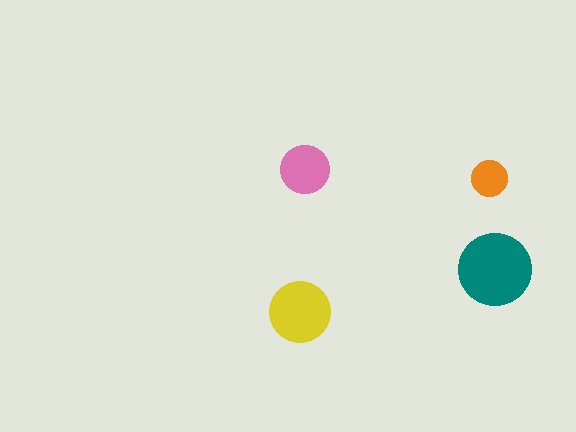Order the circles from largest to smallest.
the teal one, the yellow one, the pink one, the orange one.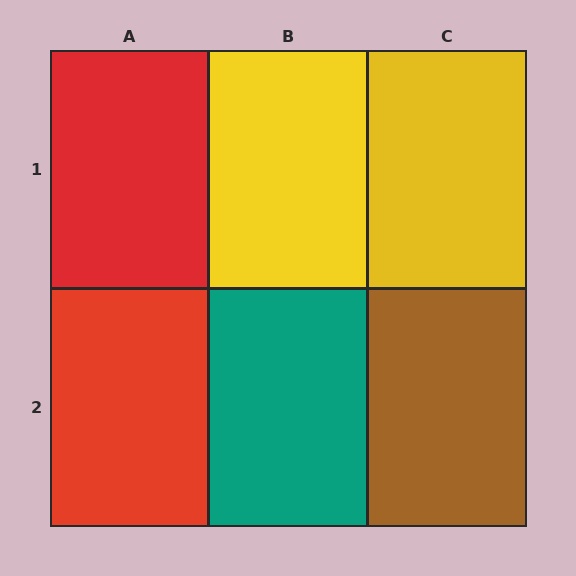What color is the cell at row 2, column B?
Teal.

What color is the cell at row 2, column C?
Brown.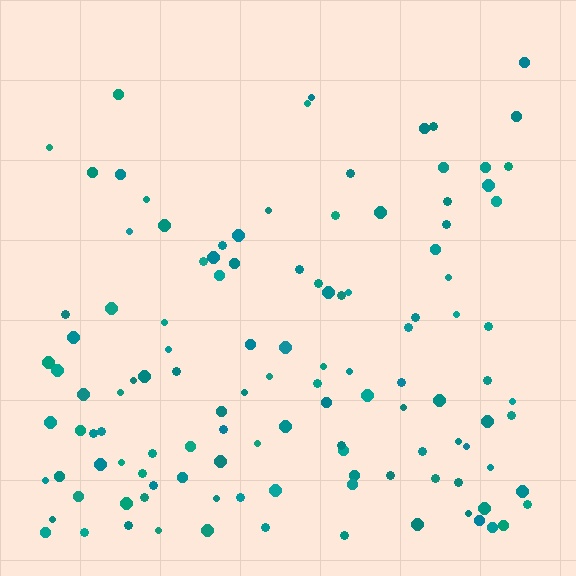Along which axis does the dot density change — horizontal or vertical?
Vertical.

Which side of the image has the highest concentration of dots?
The bottom.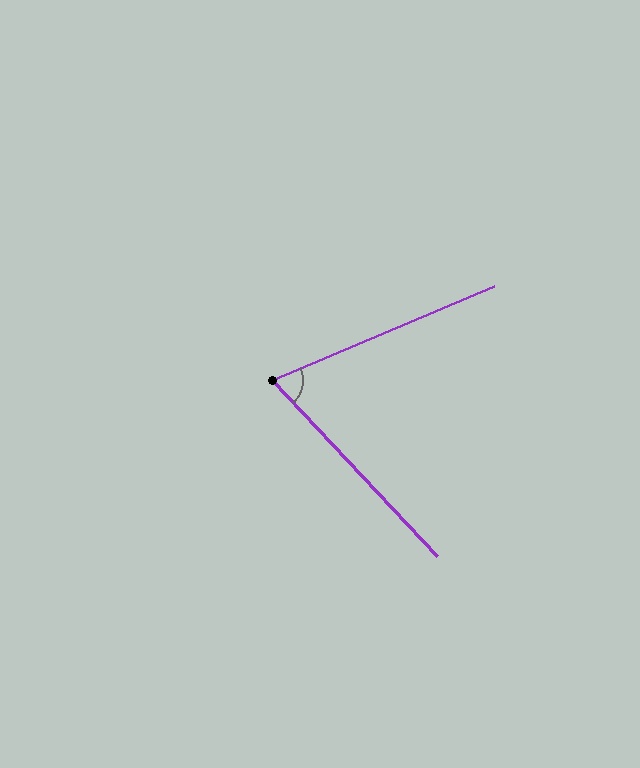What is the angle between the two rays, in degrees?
Approximately 70 degrees.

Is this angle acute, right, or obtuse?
It is acute.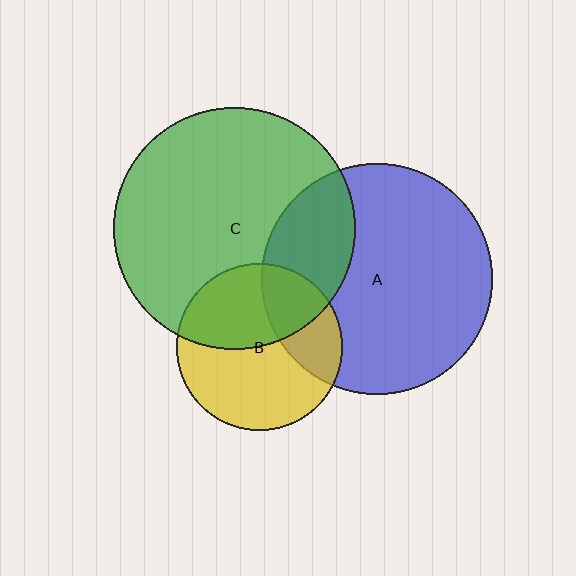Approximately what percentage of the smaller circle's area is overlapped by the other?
Approximately 30%.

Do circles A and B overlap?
Yes.